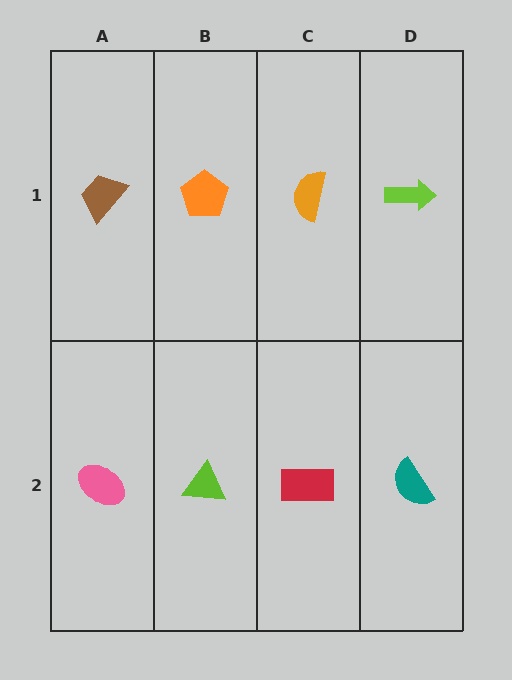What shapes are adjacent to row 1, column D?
A teal semicircle (row 2, column D), an orange semicircle (row 1, column C).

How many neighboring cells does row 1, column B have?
3.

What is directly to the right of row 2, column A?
A lime triangle.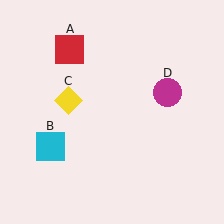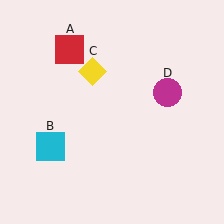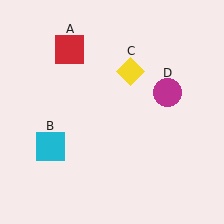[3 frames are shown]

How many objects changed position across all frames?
1 object changed position: yellow diamond (object C).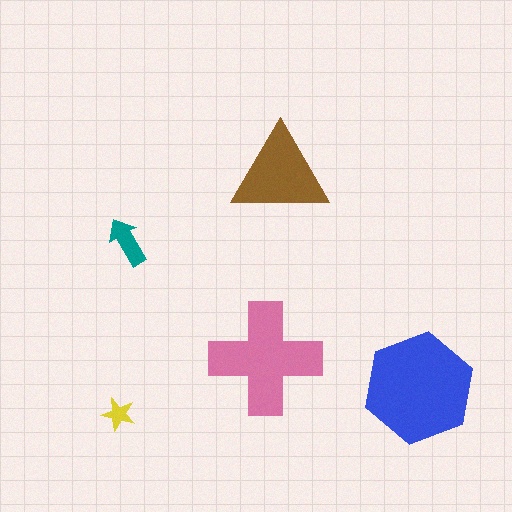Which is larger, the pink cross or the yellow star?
The pink cross.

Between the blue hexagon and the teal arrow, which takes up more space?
The blue hexagon.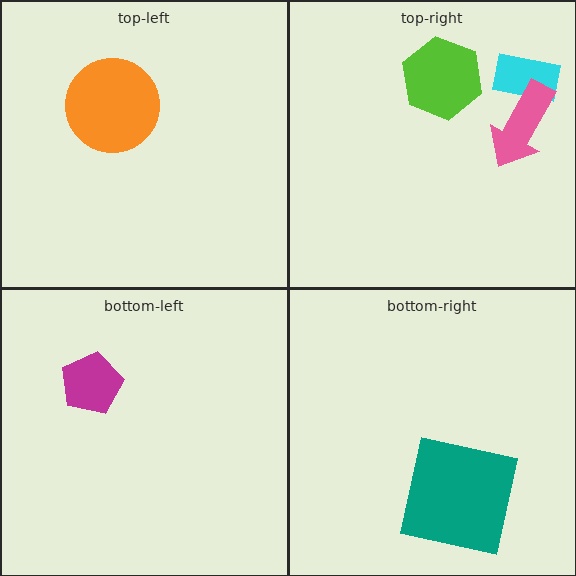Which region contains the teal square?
The bottom-right region.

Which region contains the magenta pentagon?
The bottom-left region.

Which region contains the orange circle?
The top-left region.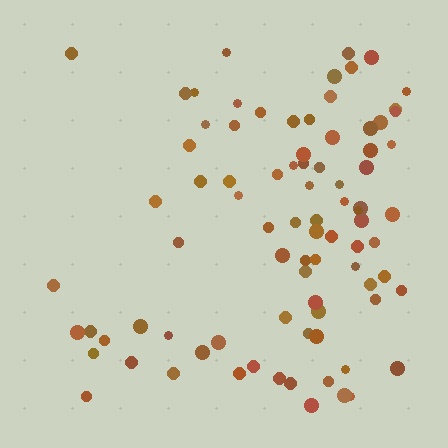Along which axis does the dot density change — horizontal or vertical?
Horizontal.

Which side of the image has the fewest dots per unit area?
The left.